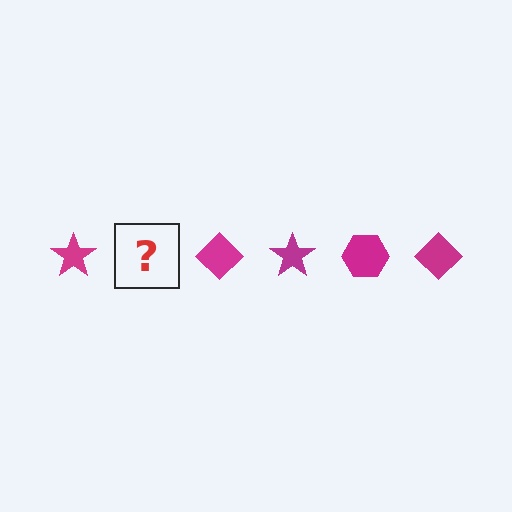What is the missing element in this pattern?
The missing element is a magenta hexagon.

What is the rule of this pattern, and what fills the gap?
The rule is that the pattern cycles through star, hexagon, diamond shapes in magenta. The gap should be filled with a magenta hexagon.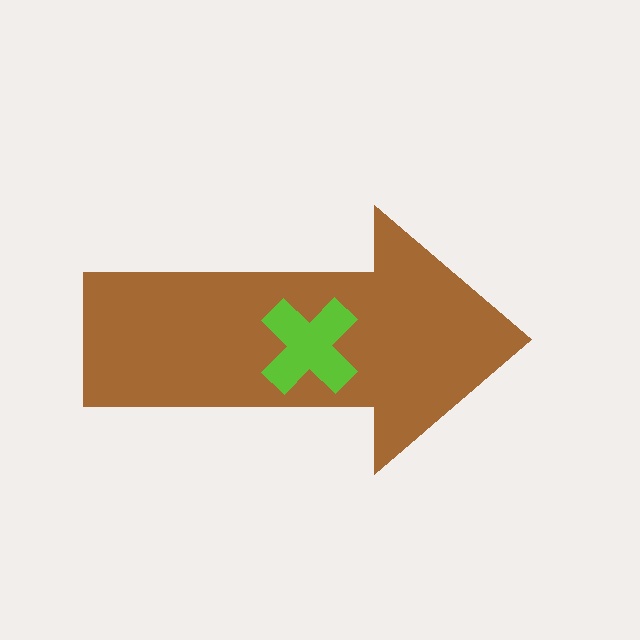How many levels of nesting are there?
2.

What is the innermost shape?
The lime cross.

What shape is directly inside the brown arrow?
The lime cross.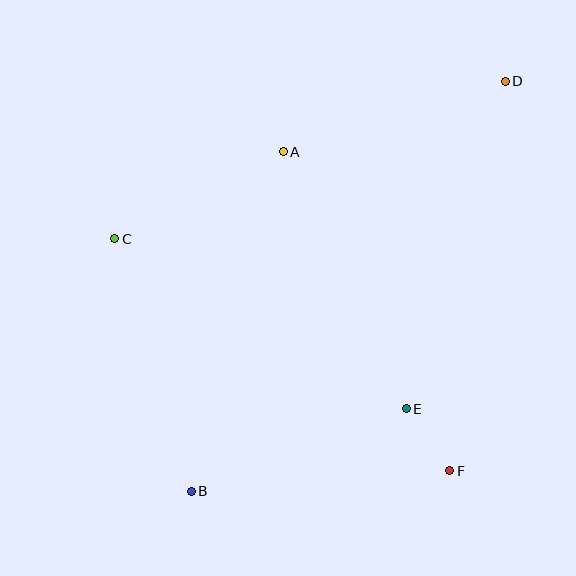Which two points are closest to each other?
Points E and F are closest to each other.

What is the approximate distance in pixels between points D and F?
The distance between D and F is approximately 394 pixels.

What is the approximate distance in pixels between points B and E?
The distance between B and E is approximately 230 pixels.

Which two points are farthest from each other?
Points B and D are farthest from each other.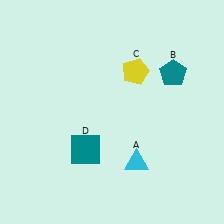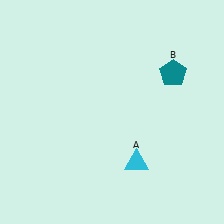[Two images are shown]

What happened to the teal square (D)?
The teal square (D) was removed in Image 2. It was in the bottom-left area of Image 1.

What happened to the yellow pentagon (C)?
The yellow pentagon (C) was removed in Image 2. It was in the top-right area of Image 1.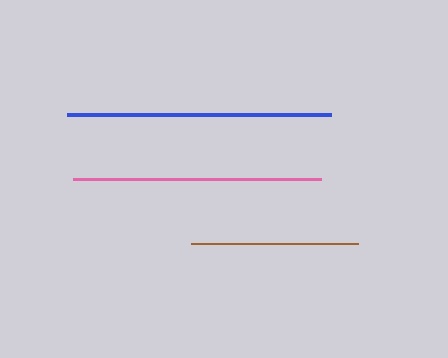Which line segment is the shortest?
The brown line is the shortest at approximately 167 pixels.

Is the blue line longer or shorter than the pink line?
The blue line is longer than the pink line.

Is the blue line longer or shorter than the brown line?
The blue line is longer than the brown line.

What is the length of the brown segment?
The brown segment is approximately 167 pixels long.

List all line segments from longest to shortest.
From longest to shortest: blue, pink, brown.